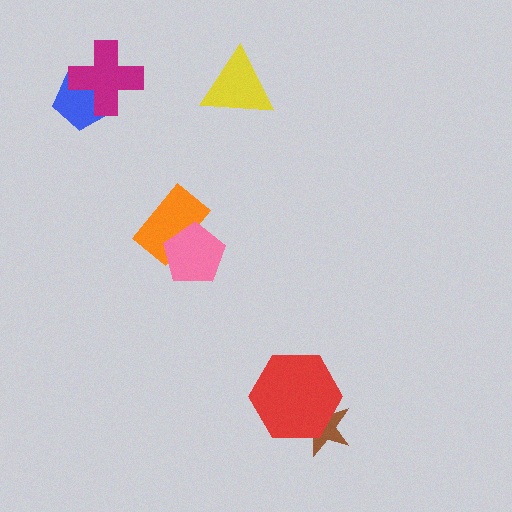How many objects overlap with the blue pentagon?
1 object overlaps with the blue pentagon.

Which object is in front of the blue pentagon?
The magenta cross is in front of the blue pentagon.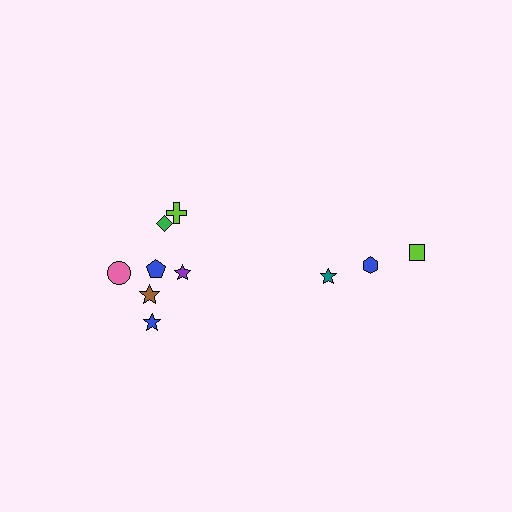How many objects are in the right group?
There are 3 objects.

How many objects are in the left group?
There are 7 objects.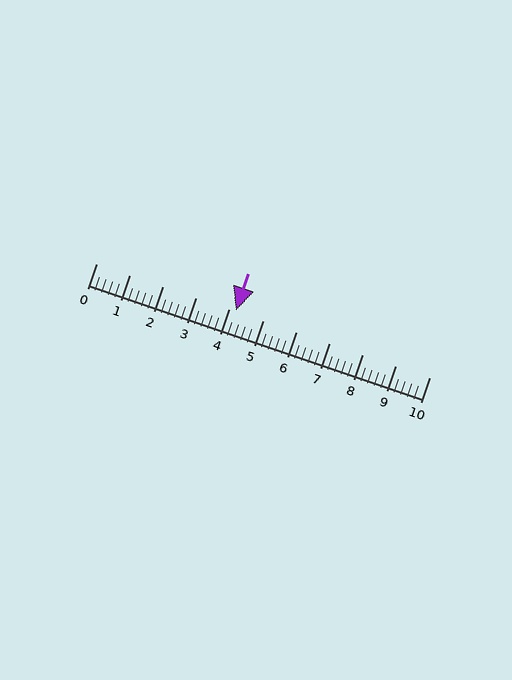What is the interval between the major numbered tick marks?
The major tick marks are spaced 1 units apart.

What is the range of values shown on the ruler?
The ruler shows values from 0 to 10.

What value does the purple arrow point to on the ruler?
The purple arrow points to approximately 4.2.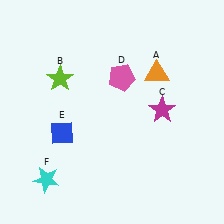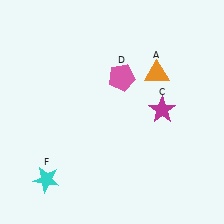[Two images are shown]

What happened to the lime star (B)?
The lime star (B) was removed in Image 2. It was in the top-left area of Image 1.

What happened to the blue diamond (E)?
The blue diamond (E) was removed in Image 2. It was in the bottom-left area of Image 1.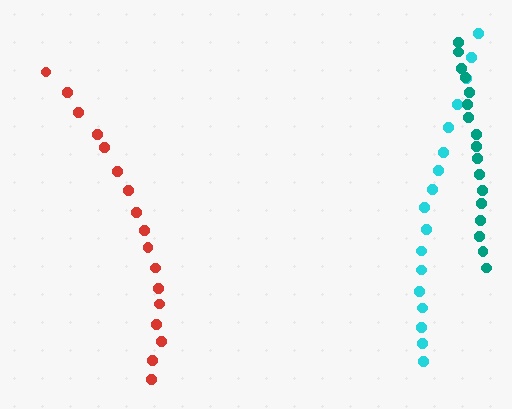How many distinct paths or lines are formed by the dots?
There are 3 distinct paths.